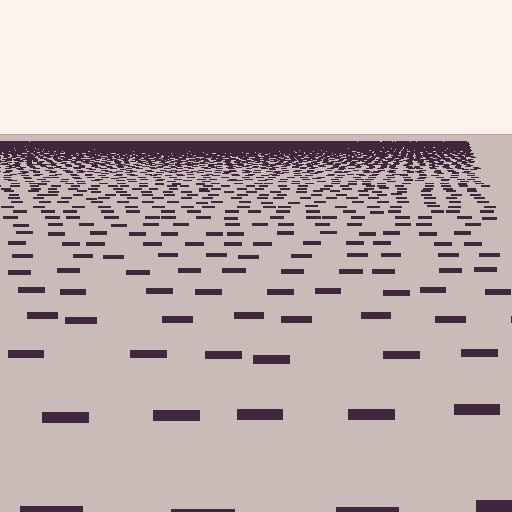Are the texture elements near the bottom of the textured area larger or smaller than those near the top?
Larger. Near the bottom, elements are closer to the viewer and appear at a bigger on-screen size.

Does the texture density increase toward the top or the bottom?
Density increases toward the top.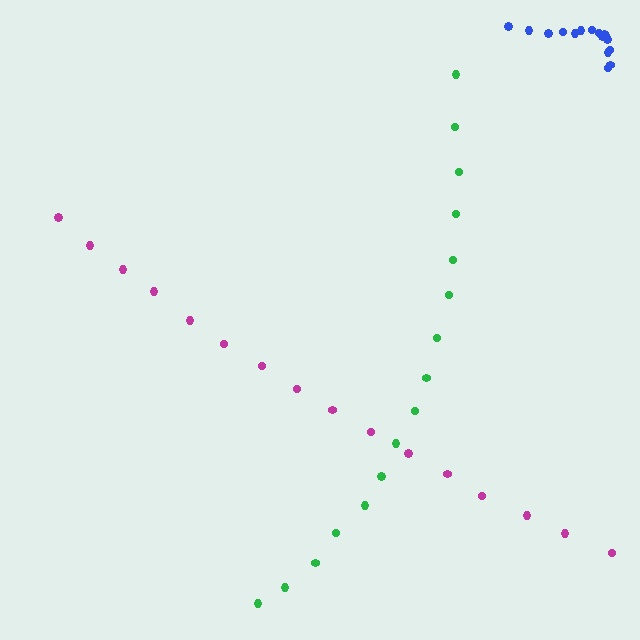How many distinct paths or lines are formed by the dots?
There are 3 distinct paths.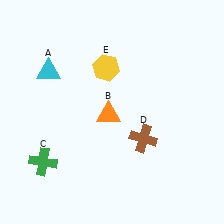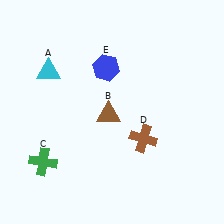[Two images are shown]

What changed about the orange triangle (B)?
In Image 1, B is orange. In Image 2, it changed to brown.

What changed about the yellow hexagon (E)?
In Image 1, E is yellow. In Image 2, it changed to blue.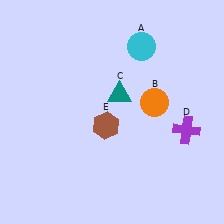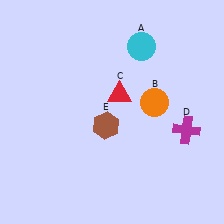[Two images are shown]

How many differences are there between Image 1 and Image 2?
There are 2 differences between the two images.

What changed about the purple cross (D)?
In Image 1, D is purple. In Image 2, it changed to magenta.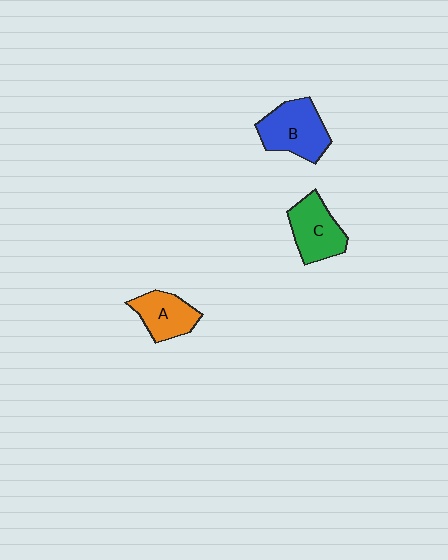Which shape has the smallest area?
Shape A (orange).